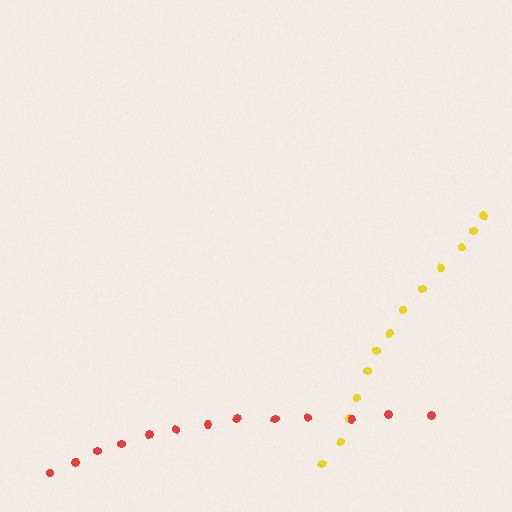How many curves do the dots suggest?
There are 2 distinct paths.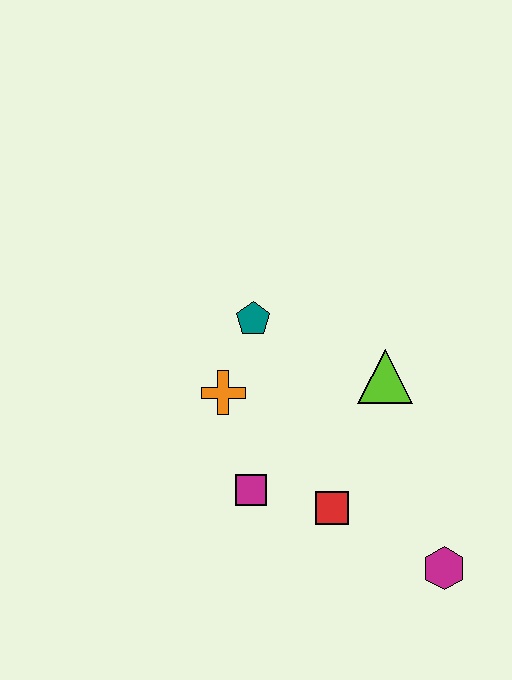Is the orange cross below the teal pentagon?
Yes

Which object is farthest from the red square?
The teal pentagon is farthest from the red square.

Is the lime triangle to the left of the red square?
No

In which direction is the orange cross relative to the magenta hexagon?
The orange cross is to the left of the magenta hexagon.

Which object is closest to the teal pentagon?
The orange cross is closest to the teal pentagon.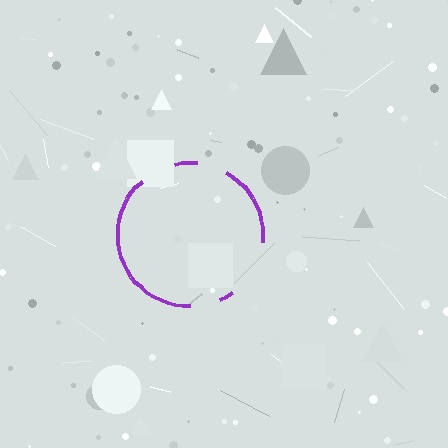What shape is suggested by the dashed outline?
The dashed outline suggests a circle.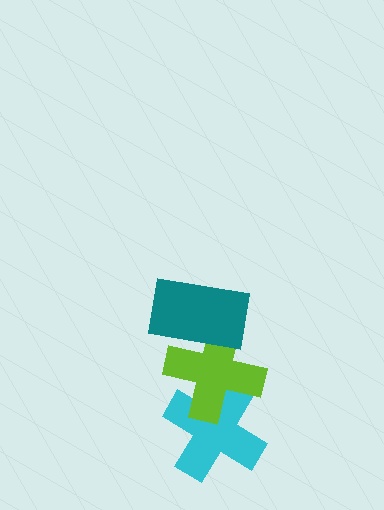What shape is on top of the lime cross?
The teal rectangle is on top of the lime cross.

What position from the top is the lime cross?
The lime cross is 2nd from the top.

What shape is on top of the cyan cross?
The lime cross is on top of the cyan cross.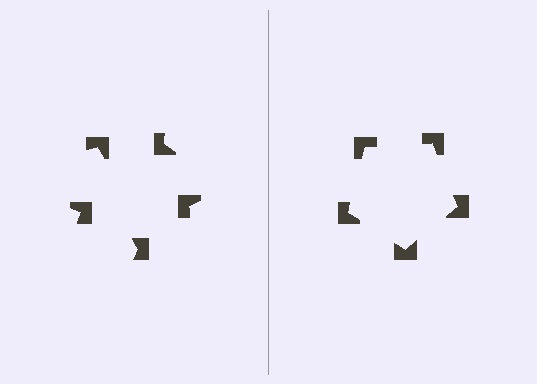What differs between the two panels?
The notched squares are positioned identically on both sides; only the wedge orientations differ. On the right they align to a pentagon; on the left they are misaligned.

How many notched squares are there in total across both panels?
10 — 5 on each side.